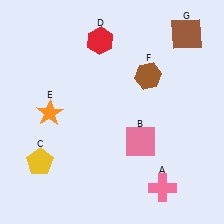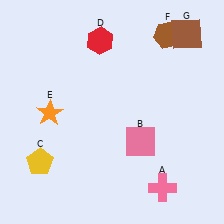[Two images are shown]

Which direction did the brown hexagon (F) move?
The brown hexagon (F) moved up.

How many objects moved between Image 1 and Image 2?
1 object moved between the two images.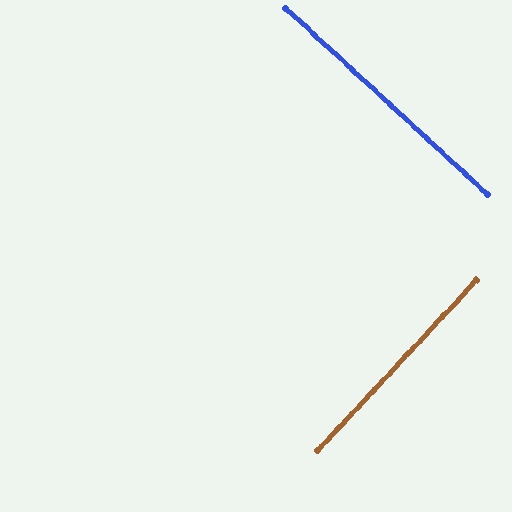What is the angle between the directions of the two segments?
Approximately 90 degrees.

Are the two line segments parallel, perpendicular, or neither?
Perpendicular — they meet at approximately 90°.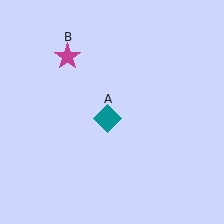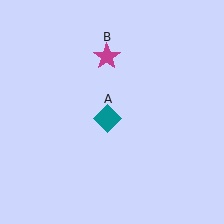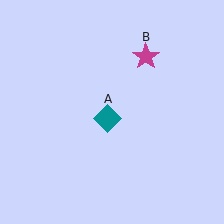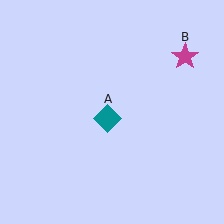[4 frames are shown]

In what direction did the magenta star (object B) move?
The magenta star (object B) moved right.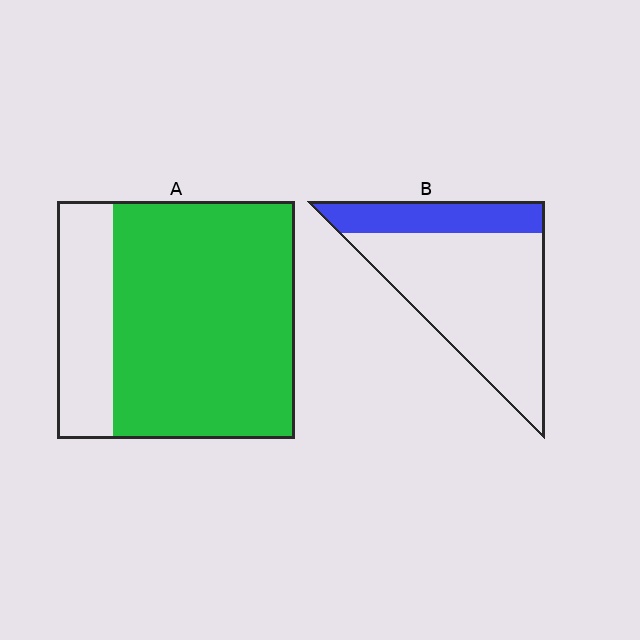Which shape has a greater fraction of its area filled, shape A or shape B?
Shape A.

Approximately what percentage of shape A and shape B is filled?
A is approximately 75% and B is approximately 25%.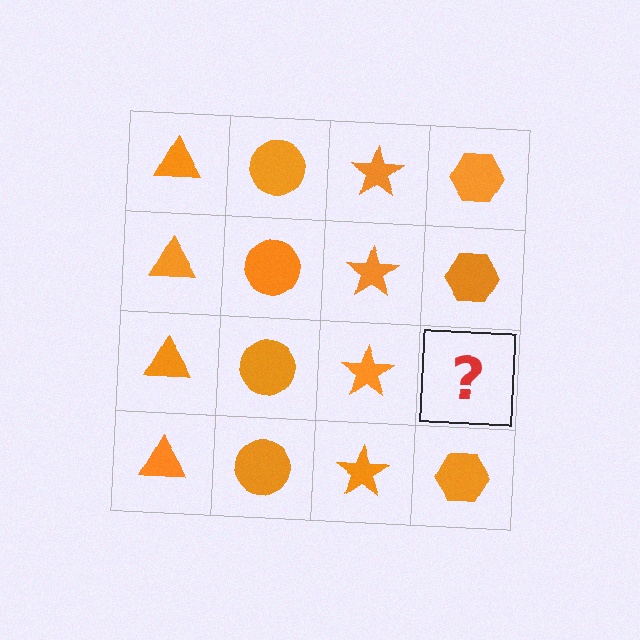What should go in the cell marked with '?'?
The missing cell should contain an orange hexagon.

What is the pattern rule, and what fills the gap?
The rule is that each column has a consistent shape. The gap should be filled with an orange hexagon.